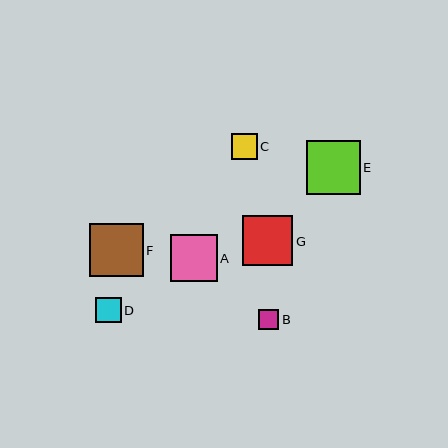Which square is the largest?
Square F is the largest with a size of approximately 54 pixels.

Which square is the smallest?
Square B is the smallest with a size of approximately 20 pixels.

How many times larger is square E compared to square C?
Square E is approximately 2.1 times the size of square C.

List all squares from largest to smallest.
From largest to smallest: F, E, G, A, C, D, B.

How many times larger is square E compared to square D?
Square E is approximately 2.1 times the size of square D.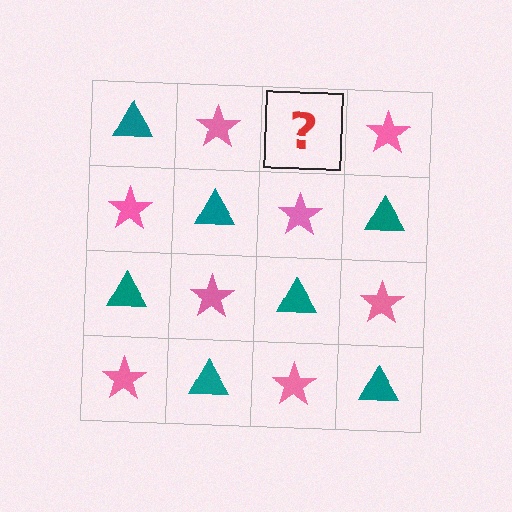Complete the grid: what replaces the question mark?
The question mark should be replaced with a teal triangle.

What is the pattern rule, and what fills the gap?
The rule is that it alternates teal triangle and pink star in a checkerboard pattern. The gap should be filled with a teal triangle.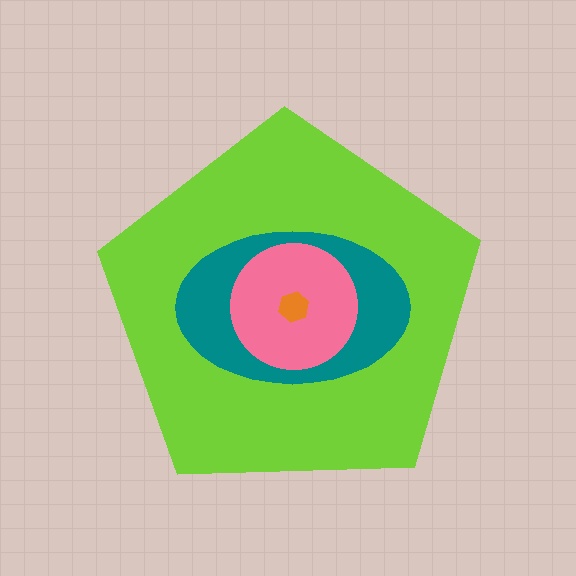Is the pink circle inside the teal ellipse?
Yes.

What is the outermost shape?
The lime pentagon.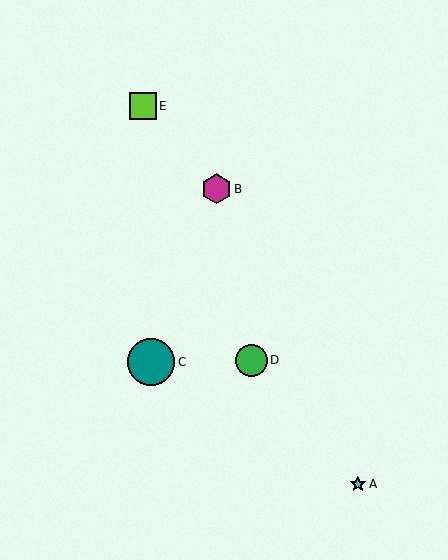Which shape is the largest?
The teal circle (labeled C) is the largest.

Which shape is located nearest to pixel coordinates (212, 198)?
The magenta hexagon (labeled B) at (216, 189) is nearest to that location.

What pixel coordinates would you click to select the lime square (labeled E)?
Click at (143, 106) to select the lime square E.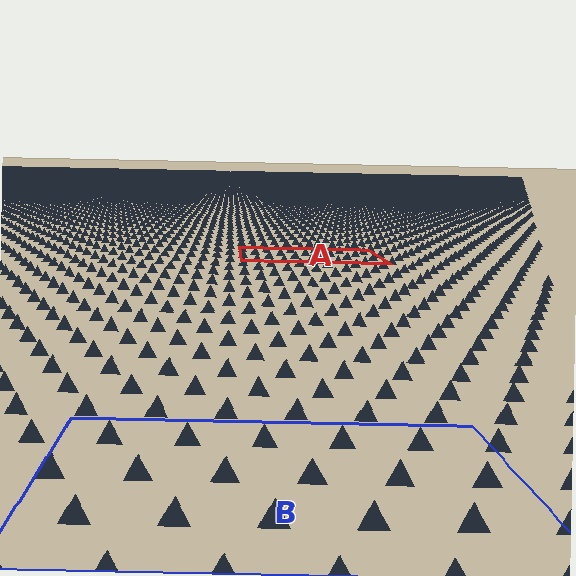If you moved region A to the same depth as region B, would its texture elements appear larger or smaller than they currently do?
They would appear larger. At a closer depth, the same texture elements are projected at a bigger on-screen size.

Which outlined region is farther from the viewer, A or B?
Region A is farther from the viewer — the texture elements inside it appear smaller and more densely packed.